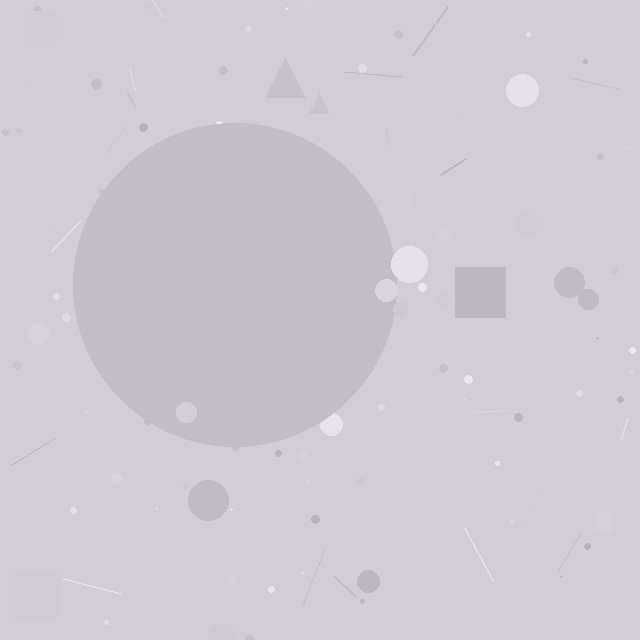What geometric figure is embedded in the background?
A circle is embedded in the background.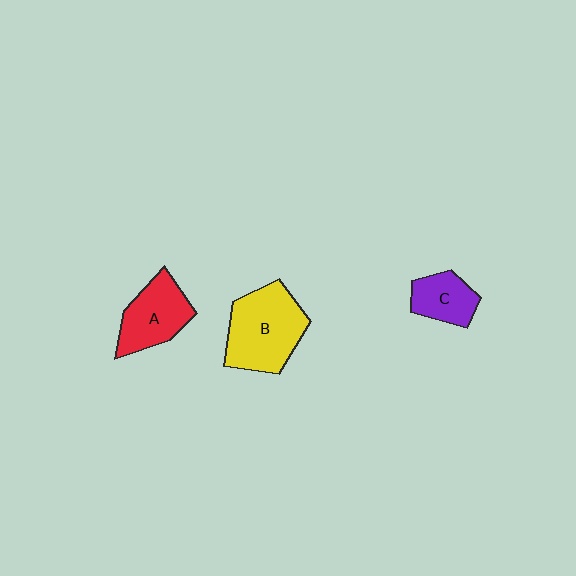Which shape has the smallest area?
Shape C (purple).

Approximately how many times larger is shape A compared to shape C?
Approximately 1.4 times.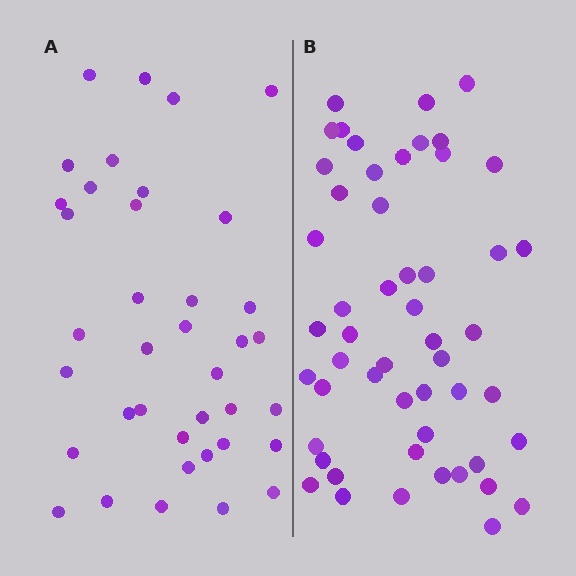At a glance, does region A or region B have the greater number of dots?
Region B (the right region) has more dots.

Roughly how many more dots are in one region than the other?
Region B has approximately 15 more dots than region A.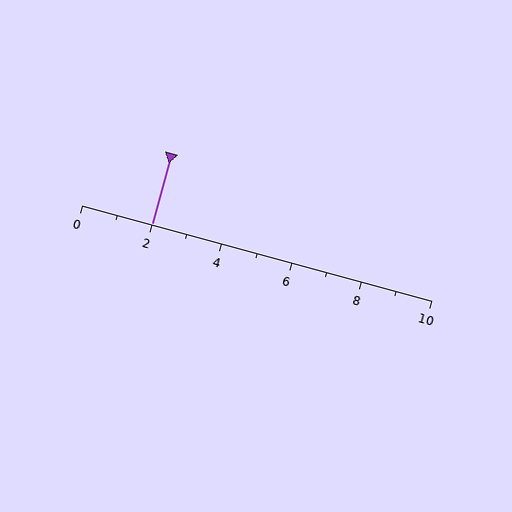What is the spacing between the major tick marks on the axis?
The major ticks are spaced 2 apart.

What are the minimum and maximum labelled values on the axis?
The axis runs from 0 to 10.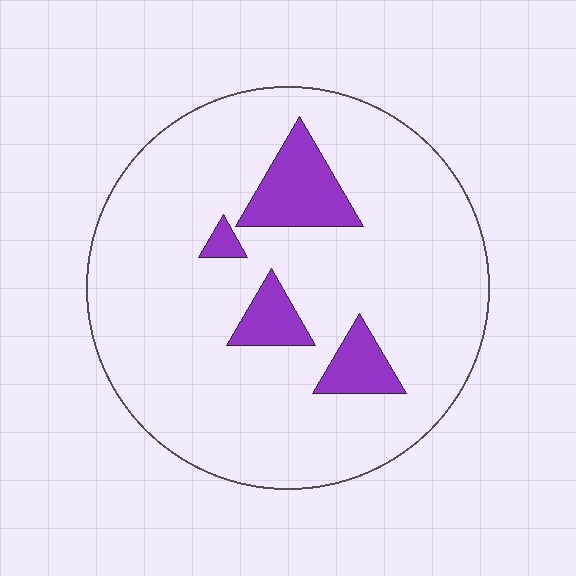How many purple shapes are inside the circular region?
4.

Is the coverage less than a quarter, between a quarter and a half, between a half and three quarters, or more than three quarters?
Less than a quarter.